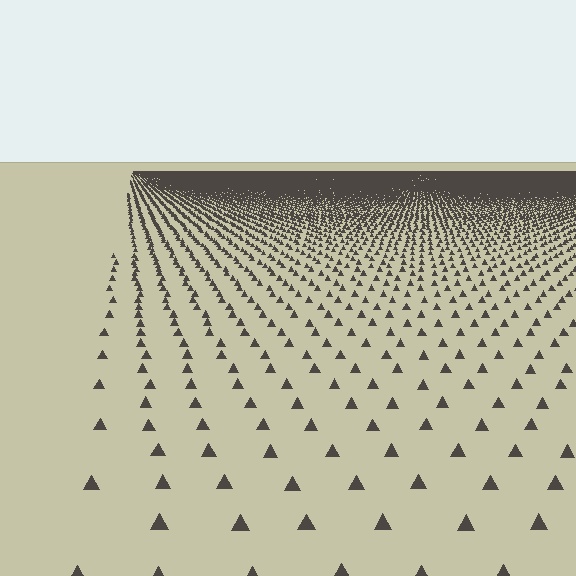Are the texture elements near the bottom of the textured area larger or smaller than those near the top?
Larger. Near the bottom, elements are closer to the viewer and appear at a bigger on-screen size.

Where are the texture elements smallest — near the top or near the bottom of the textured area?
Near the top.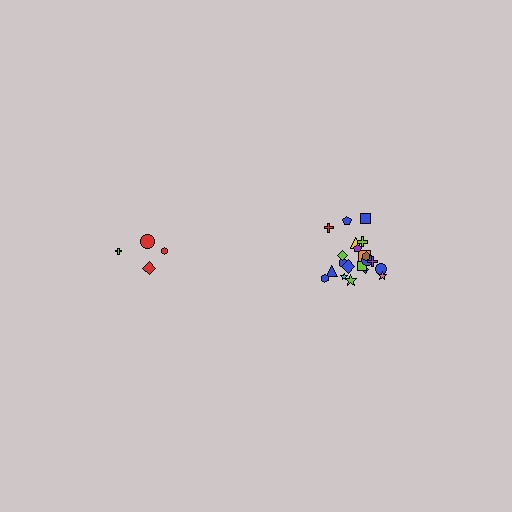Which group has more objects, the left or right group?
The right group.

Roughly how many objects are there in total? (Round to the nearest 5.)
Roughly 25 objects in total.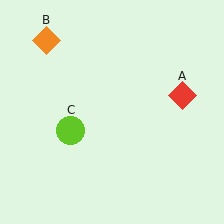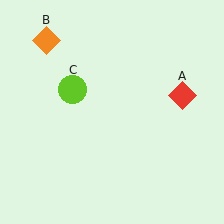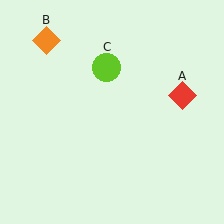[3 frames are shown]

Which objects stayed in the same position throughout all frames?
Red diamond (object A) and orange diamond (object B) remained stationary.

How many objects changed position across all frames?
1 object changed position: lime circle (object C).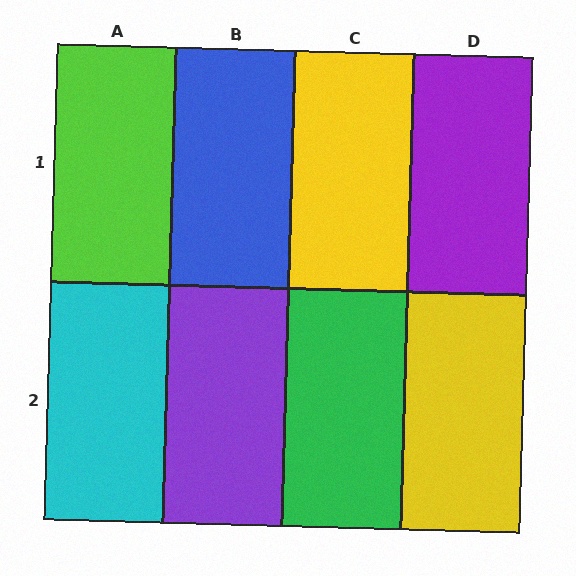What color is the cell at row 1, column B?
Blue.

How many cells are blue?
1 cell is blue.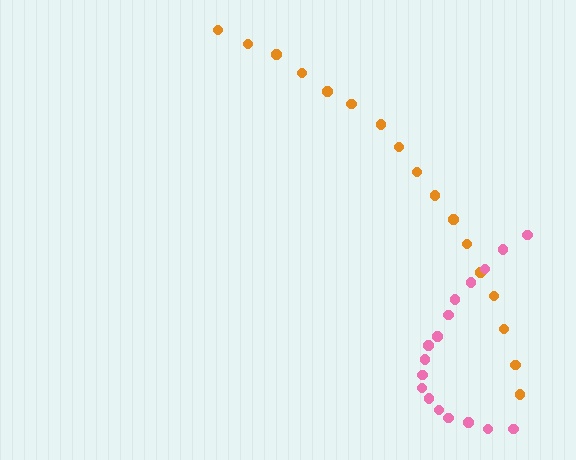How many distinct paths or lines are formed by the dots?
There are 2 distinct paths.